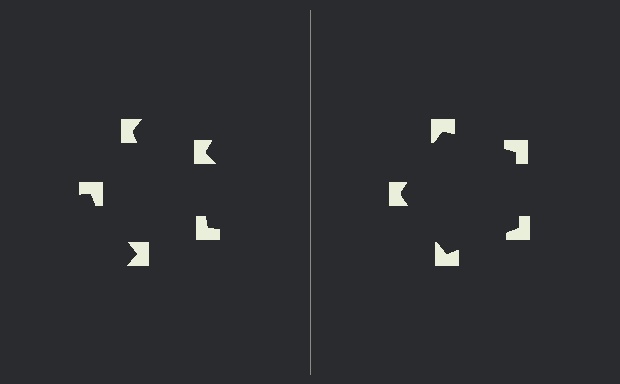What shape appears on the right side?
An illusory pentagon.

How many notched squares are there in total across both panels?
10 — 5 on each side.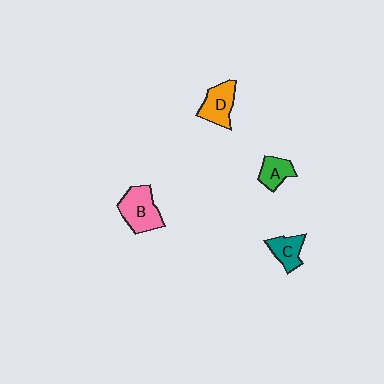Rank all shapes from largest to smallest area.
From largest to smallest: B (pink), D (orange), C (teal), A (green).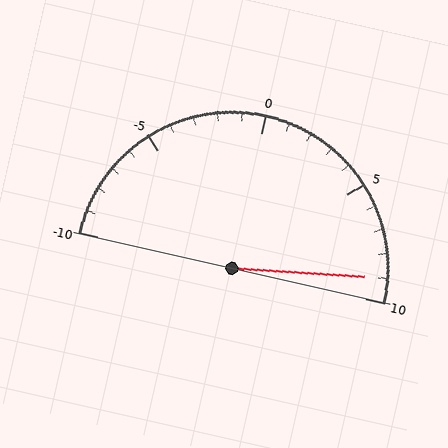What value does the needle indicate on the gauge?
The needle indicates approximately 9.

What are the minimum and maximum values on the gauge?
The gauge ranges from -10 to 10.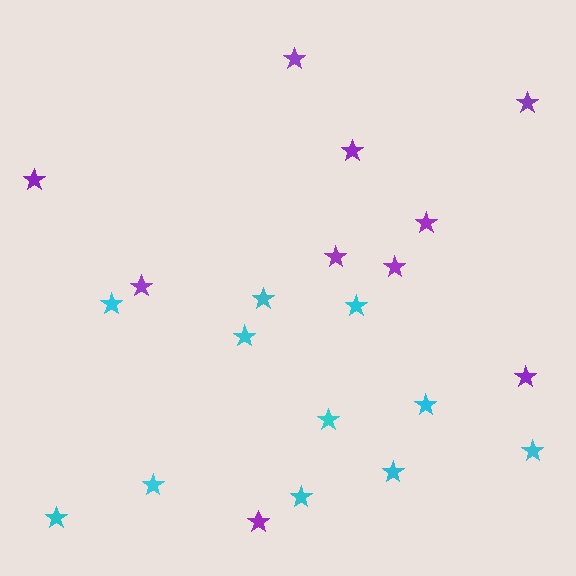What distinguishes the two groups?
There are 2 groups: one group of cyan stars (11) and one group of purple stars (10).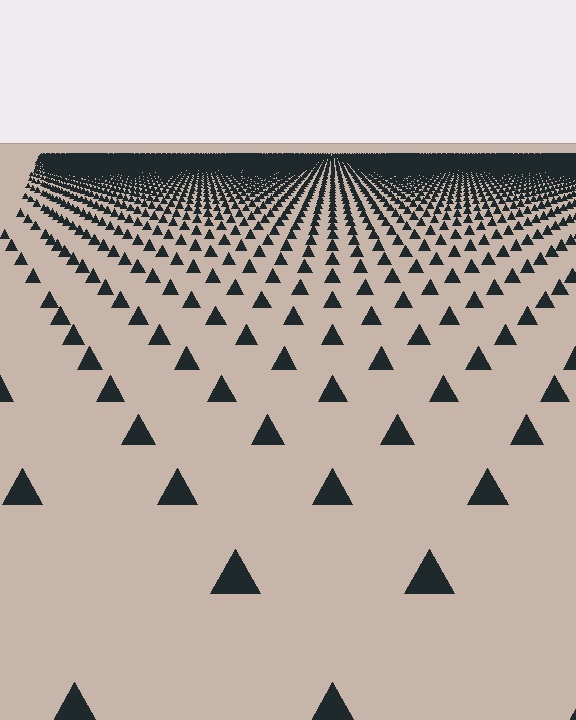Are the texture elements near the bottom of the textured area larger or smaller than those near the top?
Larger. Near the bottom, elements are closer to the viewer and appear at a bigger on-screen size.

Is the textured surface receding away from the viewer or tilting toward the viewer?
The surface is receding away from the viewer. Texture elements get smaller and denser toward the top.